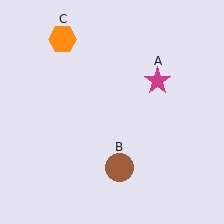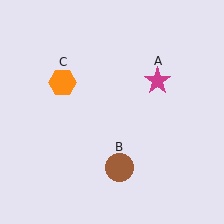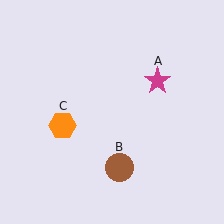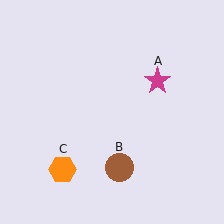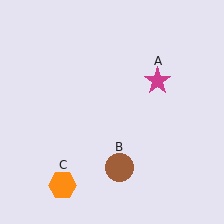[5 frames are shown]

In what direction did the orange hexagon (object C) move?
The orange hexagon (object C) moved down.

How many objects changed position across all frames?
1 object changed position: orange hexagon (object C).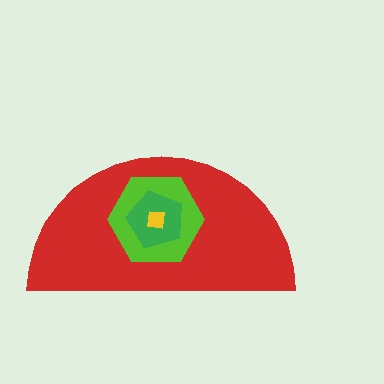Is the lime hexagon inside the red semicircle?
Yes.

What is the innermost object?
The yellow square.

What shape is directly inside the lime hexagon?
The green pentagon.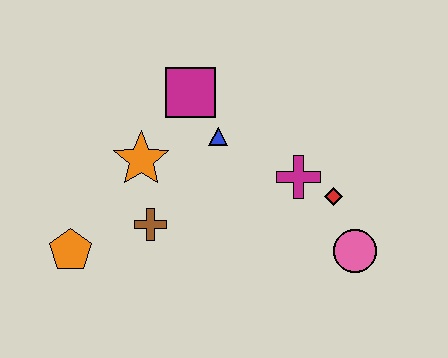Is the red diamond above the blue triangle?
No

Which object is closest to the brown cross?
The orange star is closest to the brown cross.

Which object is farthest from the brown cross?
The pink circle is farthest from the brown cross.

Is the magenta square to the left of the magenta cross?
Yes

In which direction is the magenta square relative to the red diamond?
The magenta square is to the left of the red diamond.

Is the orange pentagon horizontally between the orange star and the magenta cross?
No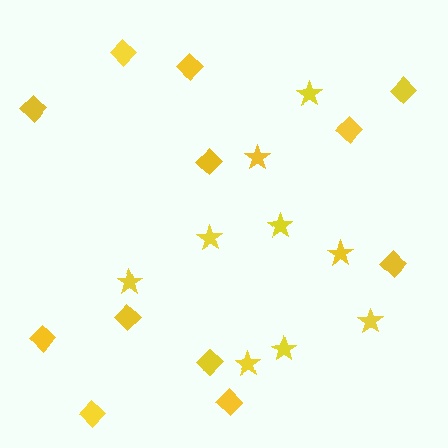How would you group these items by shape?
There are 2 groups: one group of diamonds (12) and one group of stars (9).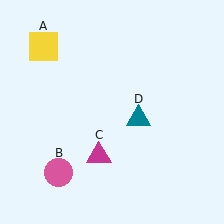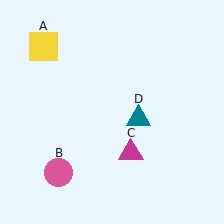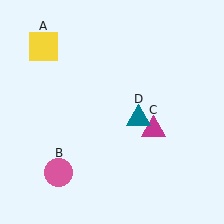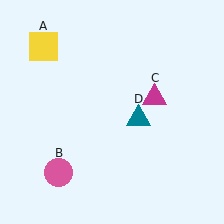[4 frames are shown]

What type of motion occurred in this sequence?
The magenta triangle (object C) rotated counterclockwise around the center of the scene.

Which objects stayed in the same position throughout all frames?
Yellow square (object A) and pink circle (object B) and teal triangle (object D) remained stationary.